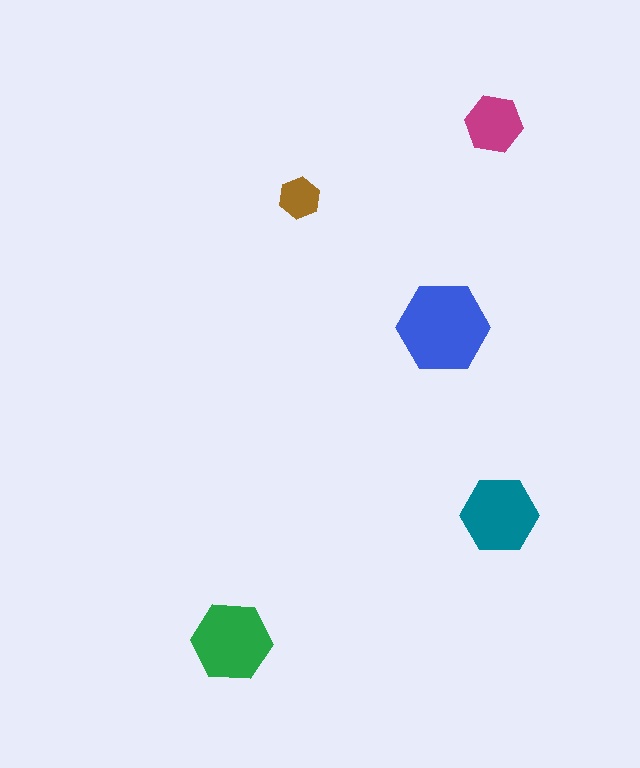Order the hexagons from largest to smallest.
the blue one, the green one, the teal one, the magenta one, the brown one.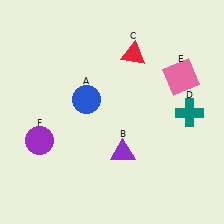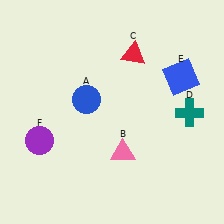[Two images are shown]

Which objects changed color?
B changed from purple to pink. E changed from pink to blue.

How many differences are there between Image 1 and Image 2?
There are 2 differences between the two images.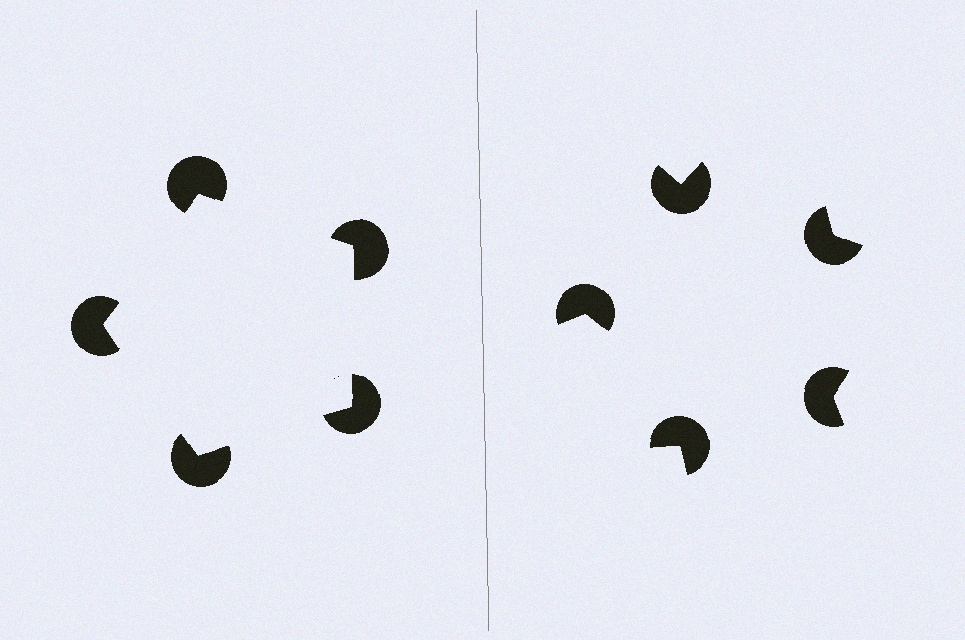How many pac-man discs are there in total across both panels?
10 — 5 on each side.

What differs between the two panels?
The pac-man discs are positioned identically on both sides; only the wedge orientations differ. On the left they align to a pentagon; on the right they are misaligned.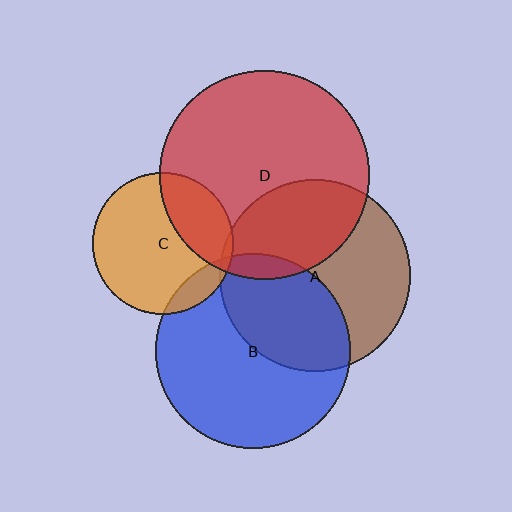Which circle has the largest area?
Circle D (red).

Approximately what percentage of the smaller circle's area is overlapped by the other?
Approximately 40%.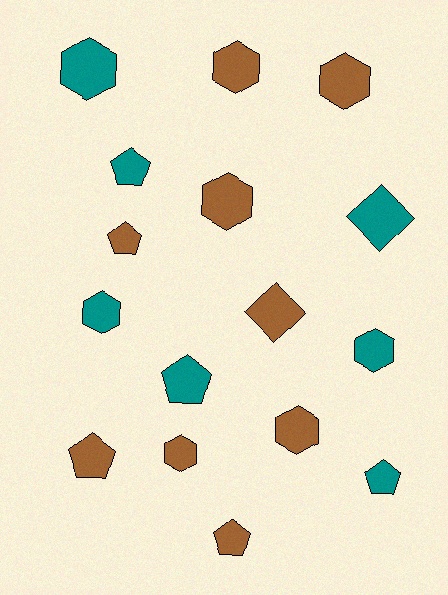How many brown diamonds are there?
There is 1 brown diamond.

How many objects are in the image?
There are 16 objects.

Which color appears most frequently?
Brown, with 9 objects.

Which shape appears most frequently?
Hexagon, with 8 objects.